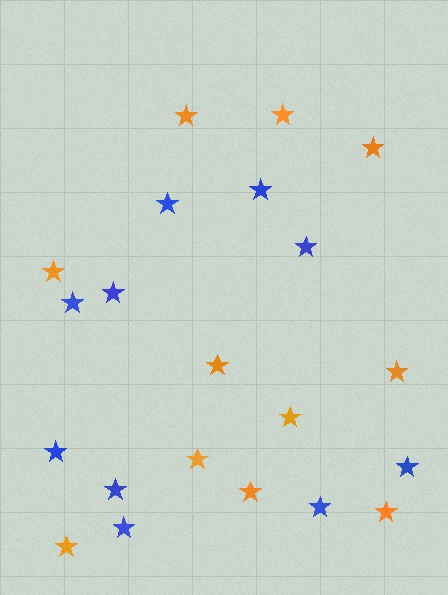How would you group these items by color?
There are 2 groups: one group of orange stars (11) and one group of blue stars (10).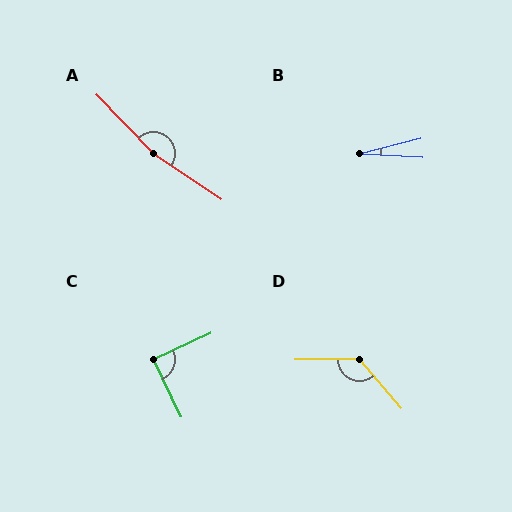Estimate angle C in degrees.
Approximately 89 degrees.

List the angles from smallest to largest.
B (17°), C (89°), D (130°), A (168°).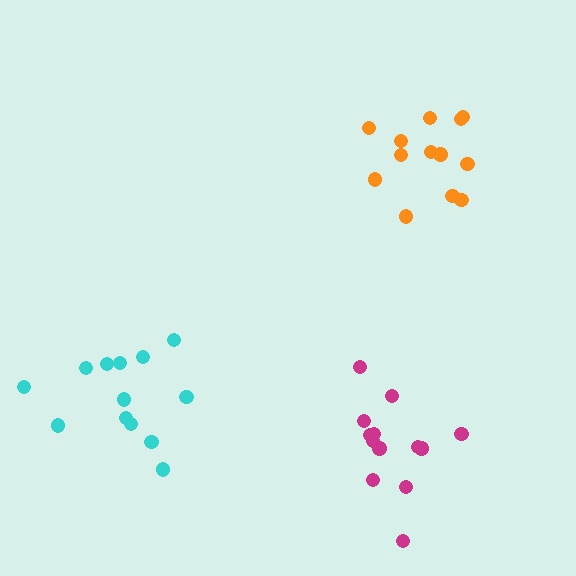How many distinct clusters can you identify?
There are 3 distinct clusters.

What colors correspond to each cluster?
The clusters are colored: cyan, magenta, orange.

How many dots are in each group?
Group 1: 13 dots, Group 2: 13 dots, Group 3: 13 dots (39 total).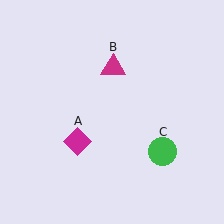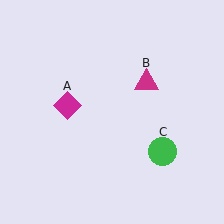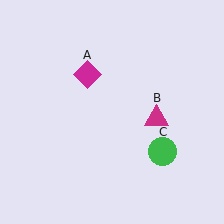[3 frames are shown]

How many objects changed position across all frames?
2 objects changed position: magenta diamond (object A), magenta triangle (object B).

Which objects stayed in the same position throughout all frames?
Green circle (object C) remained stationary.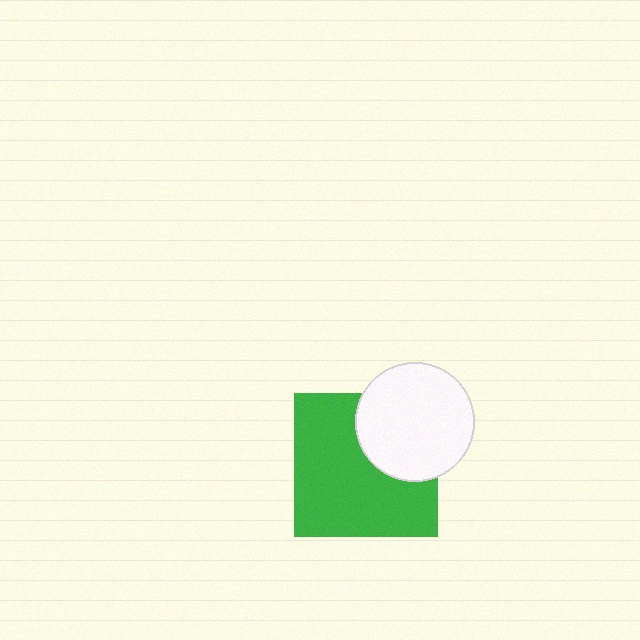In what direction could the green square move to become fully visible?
The green square could move toward the lower-left. That would shift it out from behind the white circle entirely.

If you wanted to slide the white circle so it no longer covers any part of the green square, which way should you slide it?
Slide it toward the upper-right — that is the most direct way to separate the two shapes.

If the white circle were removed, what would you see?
You would see the complete green square.